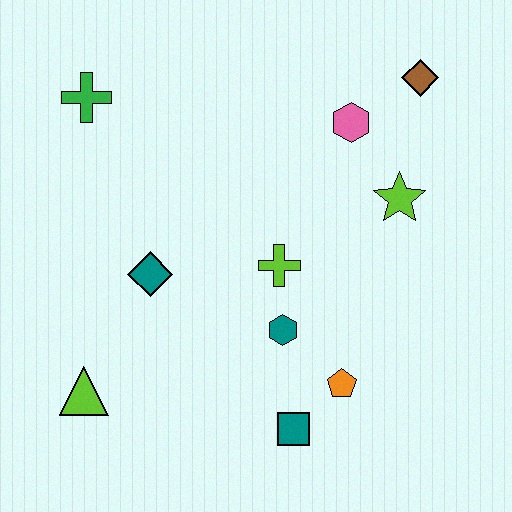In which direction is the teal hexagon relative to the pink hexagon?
The teal hexagon is below the pink hexagon.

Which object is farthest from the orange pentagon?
The green cross is farthest from the orange pentagon.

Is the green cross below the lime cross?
No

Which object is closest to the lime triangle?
The teal diamond is closest to the lime triangle.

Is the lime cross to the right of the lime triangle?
Yes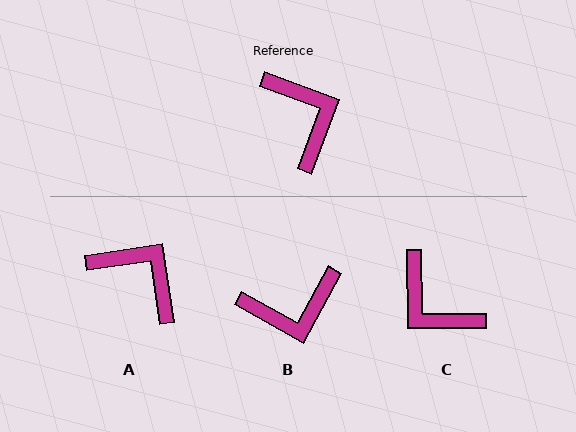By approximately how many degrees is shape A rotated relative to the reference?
Approximately 29 degrees counter-clockwise.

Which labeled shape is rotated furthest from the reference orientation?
C, about 159 degrees away.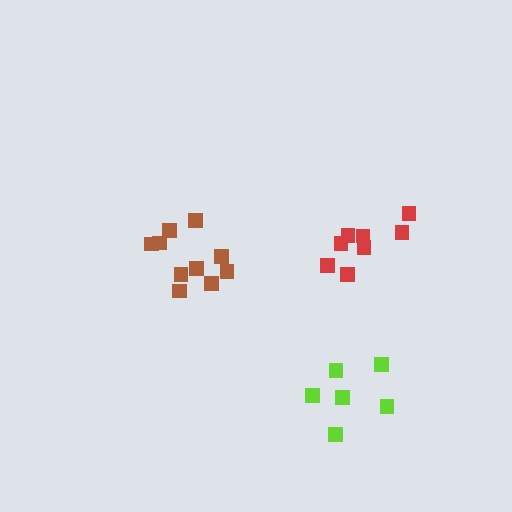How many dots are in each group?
Group 1: 8 dots, Group 2: 6 dots, Group 3: 10 dots (24 total).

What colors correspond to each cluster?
The clusters are colored: red, lime, brown.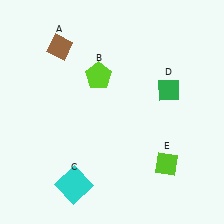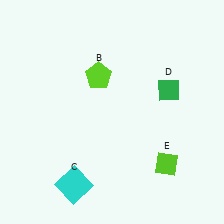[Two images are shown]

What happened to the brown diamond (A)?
The brown diamond (A) was removed in Image 2. It was in the top-left area of Image 1.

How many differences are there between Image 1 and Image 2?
There is 1 difference between the two images.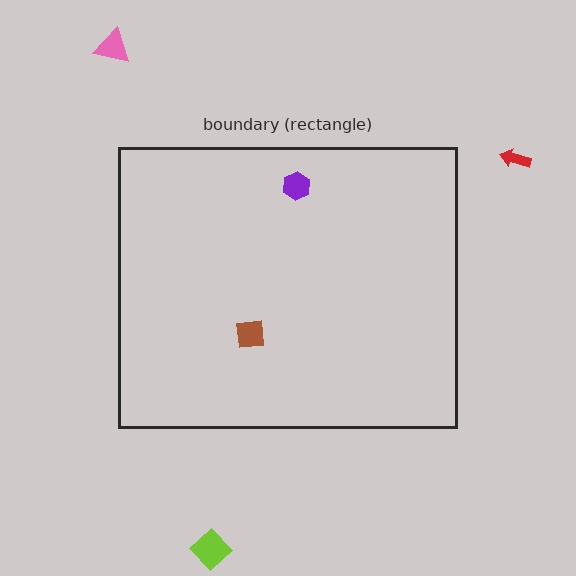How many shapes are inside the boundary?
2 inside, 3 outside.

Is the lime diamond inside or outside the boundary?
Outside.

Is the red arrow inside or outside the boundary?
Outside.